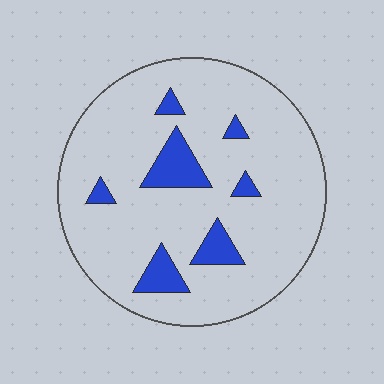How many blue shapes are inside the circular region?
7.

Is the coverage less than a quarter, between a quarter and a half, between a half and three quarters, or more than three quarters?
Less than a quarter.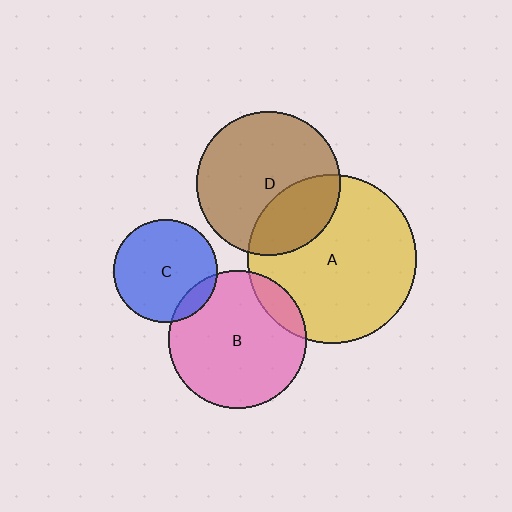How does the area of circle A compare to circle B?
Approximately 1.5 times.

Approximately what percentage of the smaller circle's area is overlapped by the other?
Approximately 30%.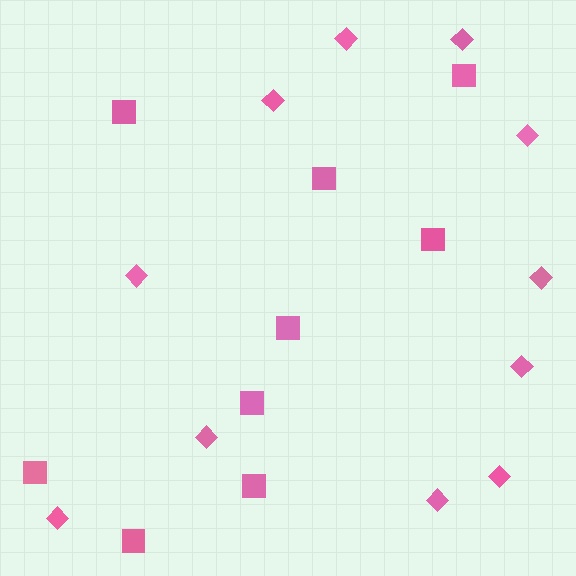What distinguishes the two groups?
There are 2 groups: one group of squares (9) and one group of diamonds (11).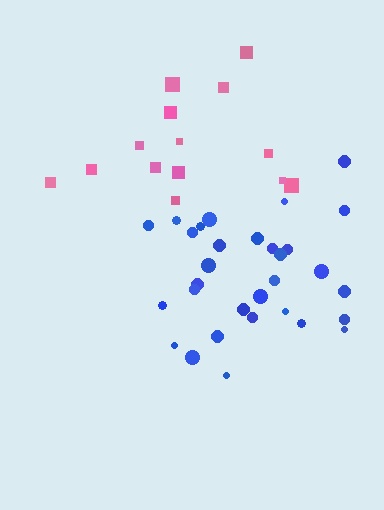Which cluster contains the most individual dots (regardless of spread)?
Blue (31).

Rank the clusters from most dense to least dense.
blue, pink.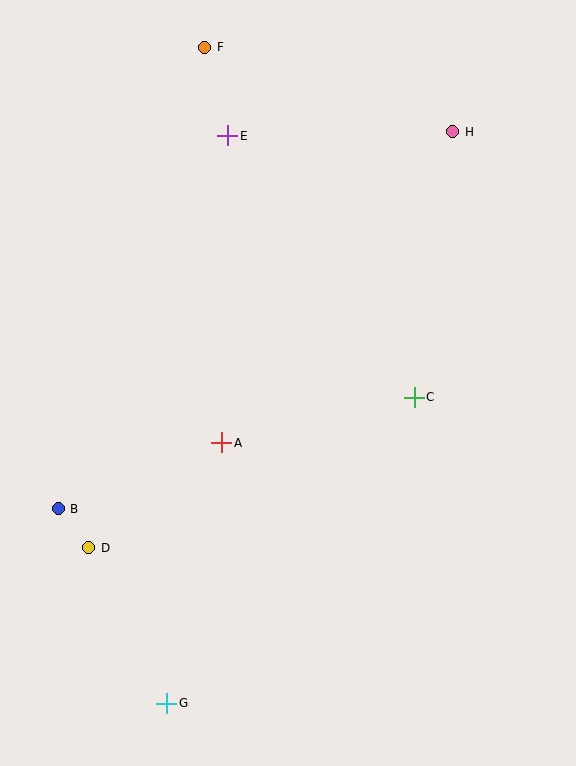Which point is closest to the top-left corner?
Point F is closest to the top-left corner.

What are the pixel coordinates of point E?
Point E is at (228, 136).